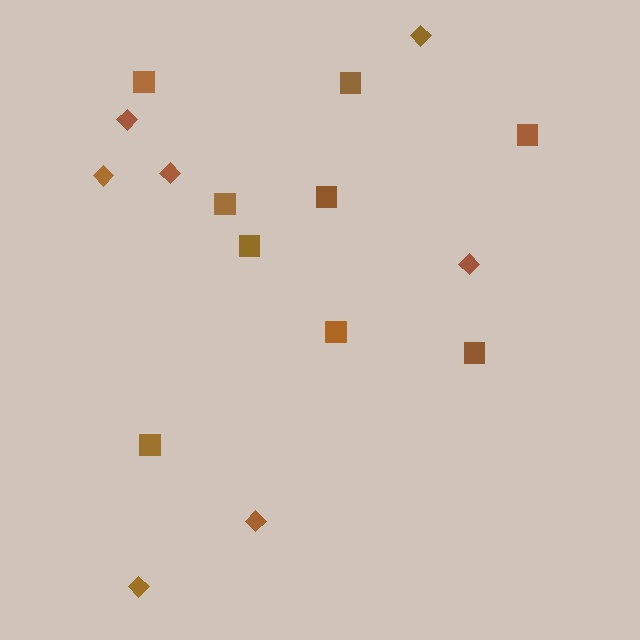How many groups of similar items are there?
There are 2 groups: one group of squares (9) and one group of diamonds (7).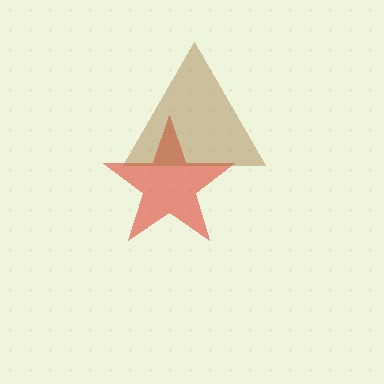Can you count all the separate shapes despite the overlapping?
Yes, there are 2 separate shapes.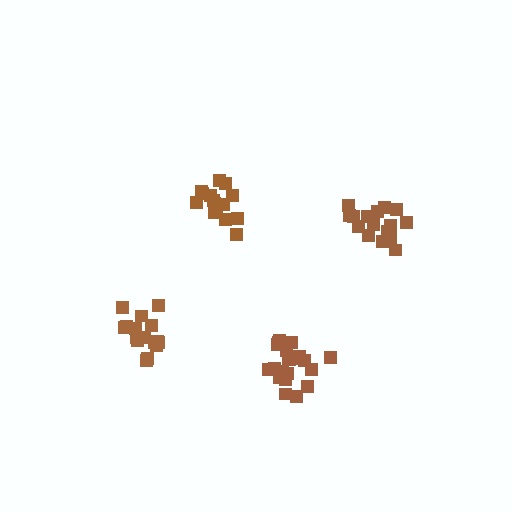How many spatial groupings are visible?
There are 4 spatial groupings.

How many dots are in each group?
Group 1: 16 dots, Group 2: 15 dots, Group 3: 21 dots, Group 4: 16 dots (68 total).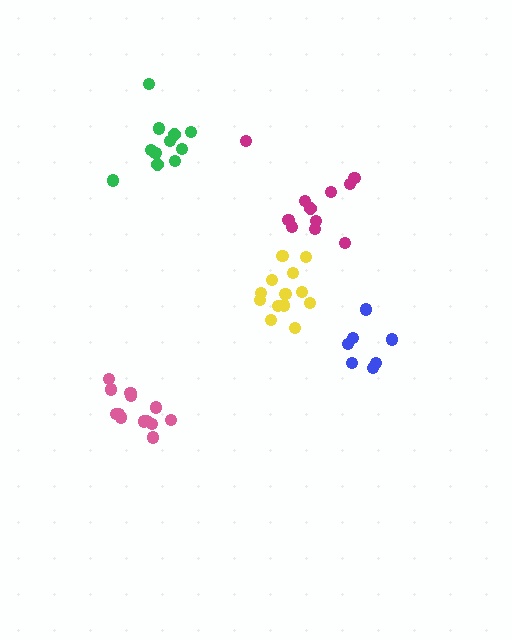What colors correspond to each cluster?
The clusters are colored: pink, magenta, blue, green, yellow.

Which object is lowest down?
The pink cluster is bottommost.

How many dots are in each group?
Group 1: 13 dots, Group 2: 11 dots, Group 3: 7 dots, Group 4: 11 dots, Group 5: 13 dots (55 total).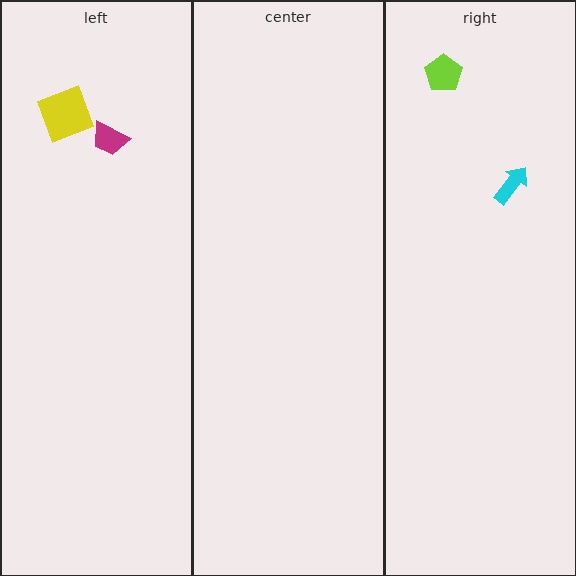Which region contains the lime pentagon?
The right region.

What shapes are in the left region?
The yellow square, the magenta trapezoid.